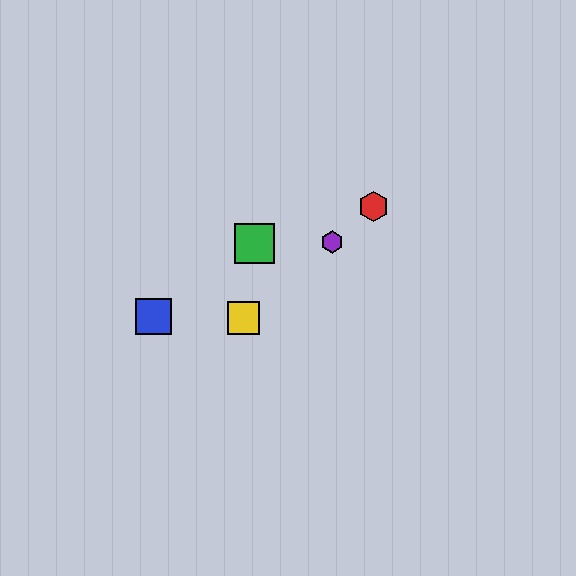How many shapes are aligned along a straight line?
3 shapes (the red hexagon, the yellow square, the purple hexagon) are aligned along a straight line.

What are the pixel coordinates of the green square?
The green square is at (255, 243).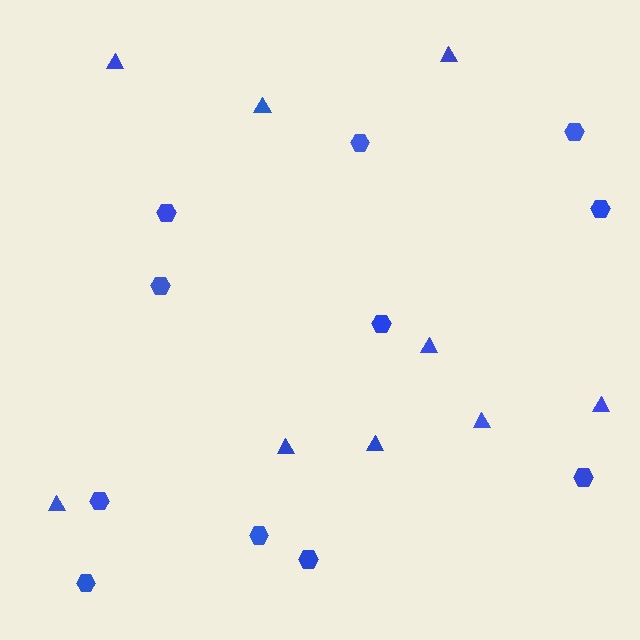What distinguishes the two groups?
There are 2 groups: one group of triangles (9) and one group of hexagons (11).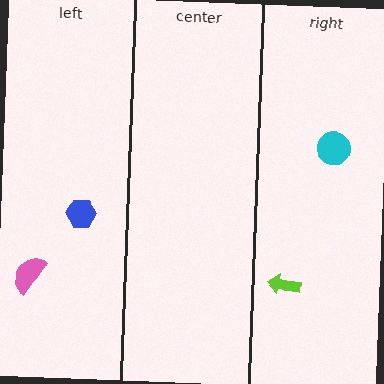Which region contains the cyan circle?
The right region.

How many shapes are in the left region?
2.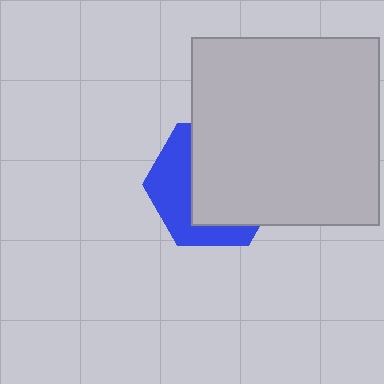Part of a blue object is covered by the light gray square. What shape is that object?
It is a hexagon.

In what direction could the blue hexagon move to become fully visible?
The blue hexagon could move toward the lower-left. That would shift it out from behind the light gray square entirely.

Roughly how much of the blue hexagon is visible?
A small part of it is visible (roughly 40%).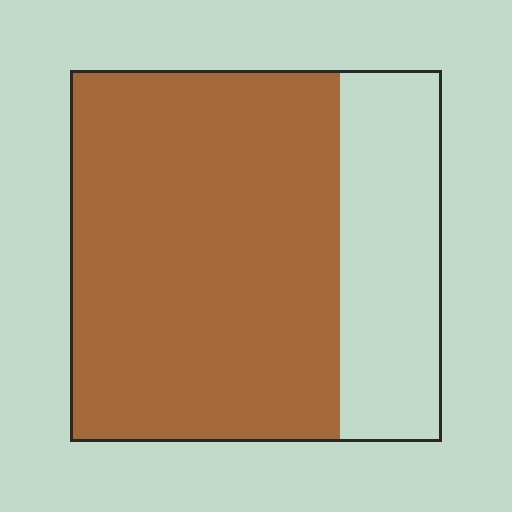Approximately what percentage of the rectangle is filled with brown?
Approximately 75%.